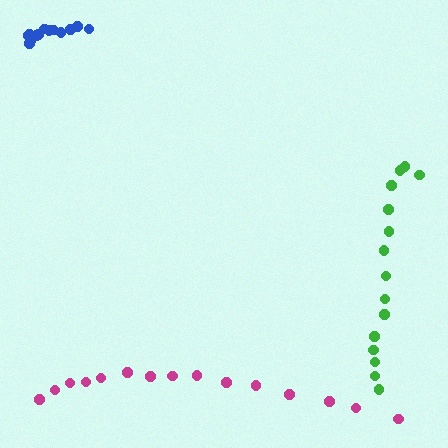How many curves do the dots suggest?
There are 3 distinct paths.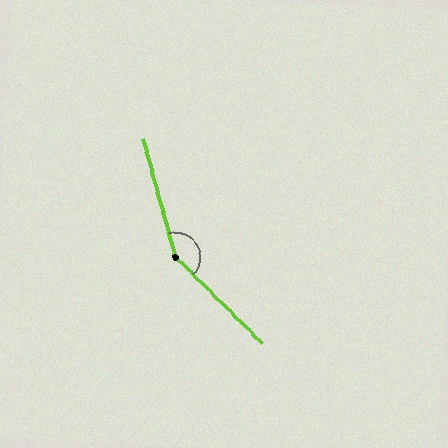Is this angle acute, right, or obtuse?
It is obtuse.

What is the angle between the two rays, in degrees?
Approximately 150 degrees.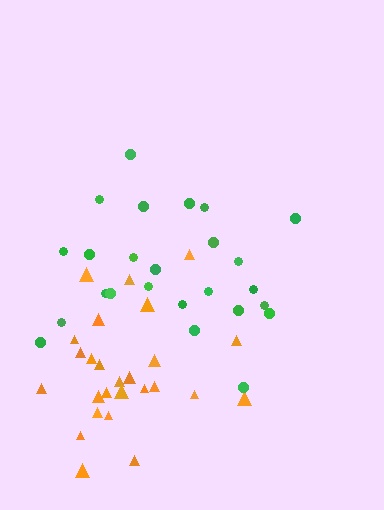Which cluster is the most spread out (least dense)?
Green.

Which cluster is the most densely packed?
Orange.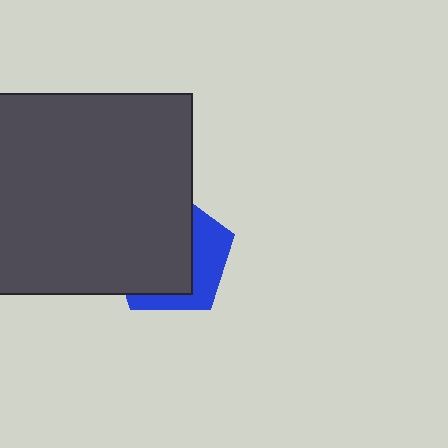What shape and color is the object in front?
The object in front is a dark gray square.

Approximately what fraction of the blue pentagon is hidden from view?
Roughly 66% of the blue pentagon is hidden behind the dark gray square.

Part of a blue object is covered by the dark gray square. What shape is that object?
It is a pentagon.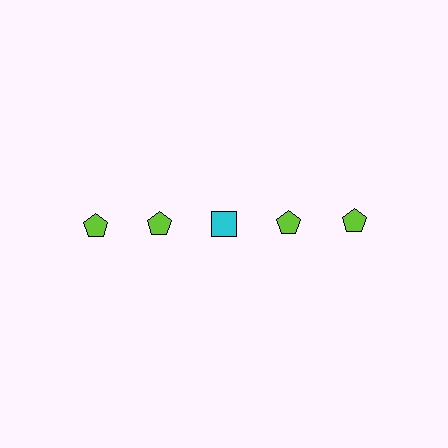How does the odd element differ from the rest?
It differs in both color (cyan instead of lime) and shape (square instead of pentagon).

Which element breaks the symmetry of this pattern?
The cyan square in the top row, center column breaks the symmetry. All other shapes are lime pentagons.